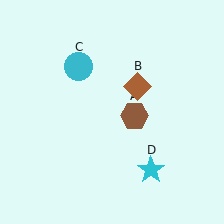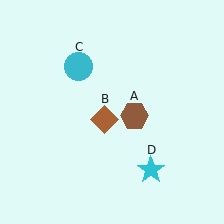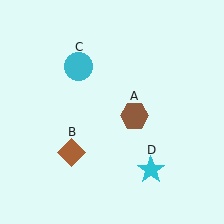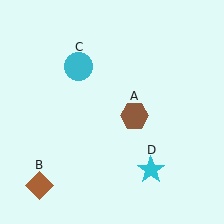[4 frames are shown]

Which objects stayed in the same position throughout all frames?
Brown hexagon (object A) and cyan circle (object C) and cyan star (object D) remained stationary.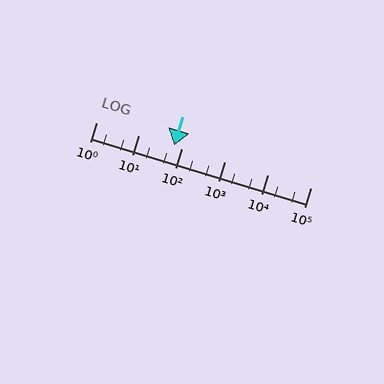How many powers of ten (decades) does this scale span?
The scale spans 5 decades, from 1 to 100000.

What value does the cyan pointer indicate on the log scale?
The pointer indicates approximately 65.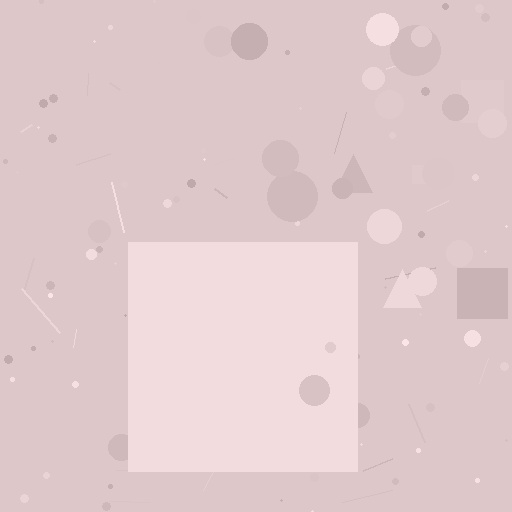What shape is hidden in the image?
A square is hidden in the image.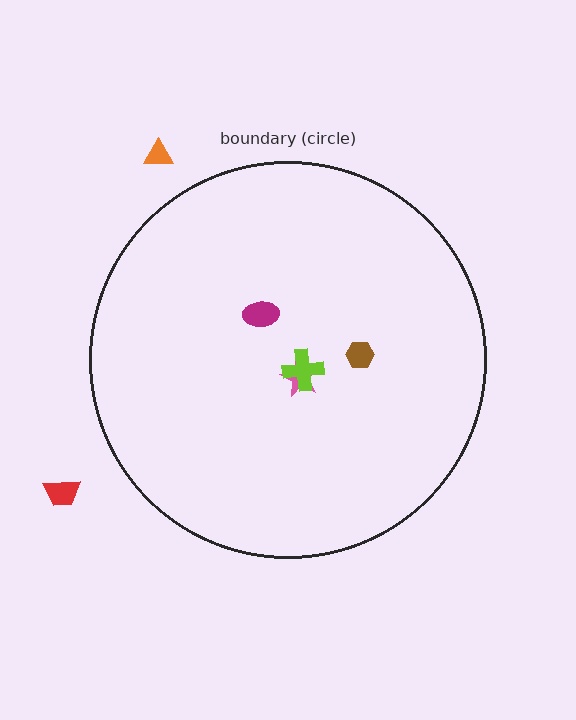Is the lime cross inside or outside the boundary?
Inside.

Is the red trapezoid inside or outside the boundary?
Outside.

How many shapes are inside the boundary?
4 inside, 2 outside.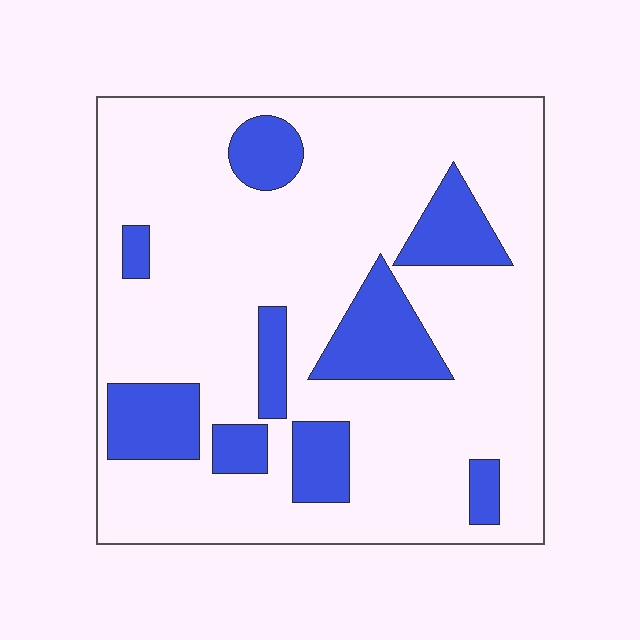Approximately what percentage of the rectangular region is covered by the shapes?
Approximately 20%.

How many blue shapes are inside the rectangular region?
9.